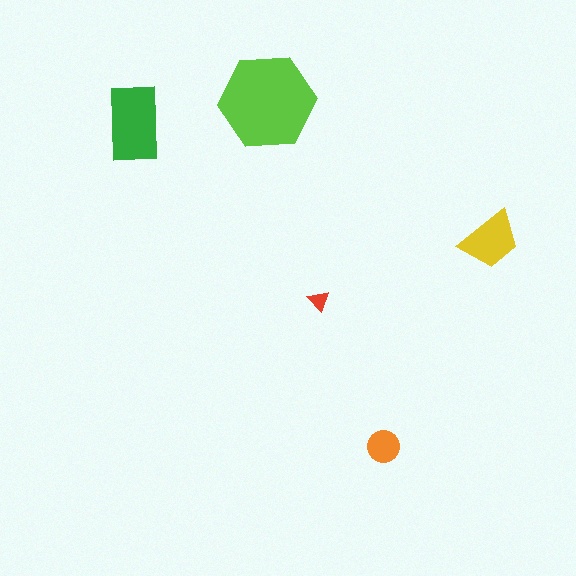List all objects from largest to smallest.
The lime hexagon, the green rectangle, the yellow trapezoid, the orange circle, the red triangle.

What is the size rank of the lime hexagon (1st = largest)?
1st.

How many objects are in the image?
There are 5 objects in the image.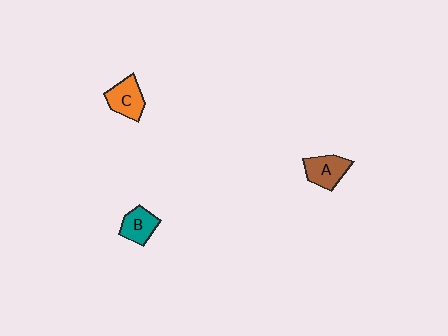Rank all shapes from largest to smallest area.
From largest to smallest: A (brown), C (orange), B (teal).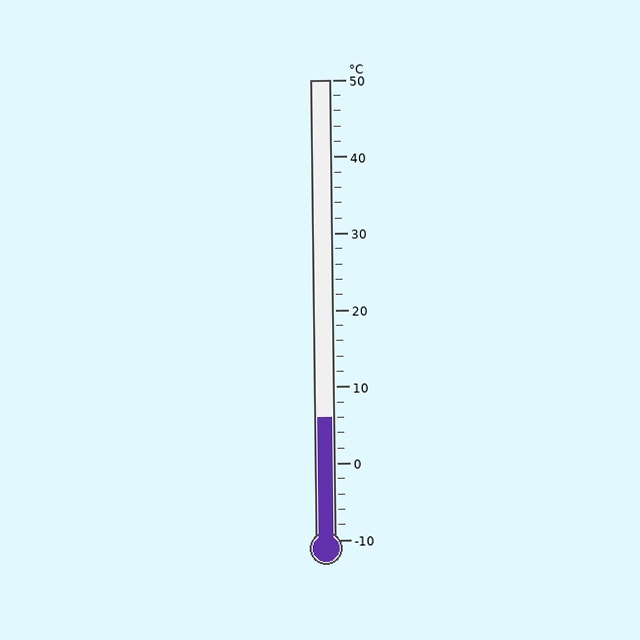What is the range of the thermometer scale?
The thermometer scale ranges from -10°C to 50°C.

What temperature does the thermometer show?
The thermometer shows approximately 6°C.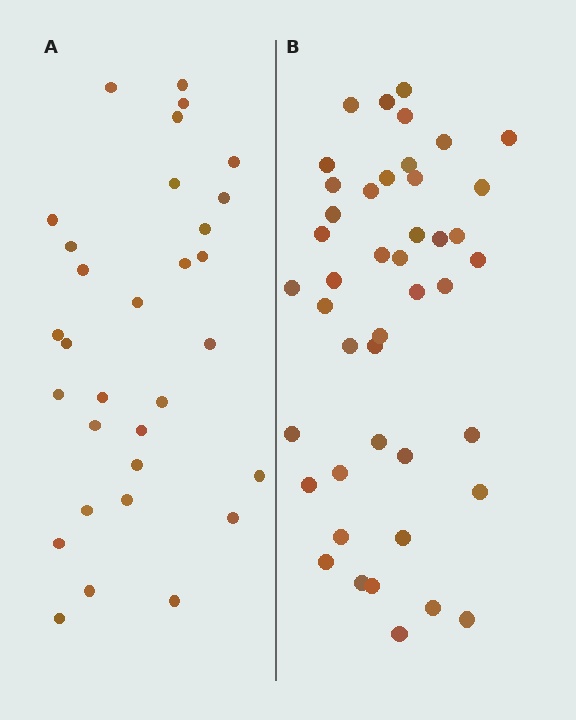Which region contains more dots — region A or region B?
Region B (the right region) has more dots.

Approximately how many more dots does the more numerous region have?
Region B has approximately 15 more dots than region A.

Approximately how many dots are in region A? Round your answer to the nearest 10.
About 30 dots. (The exact count is 31, which rounds to 30.)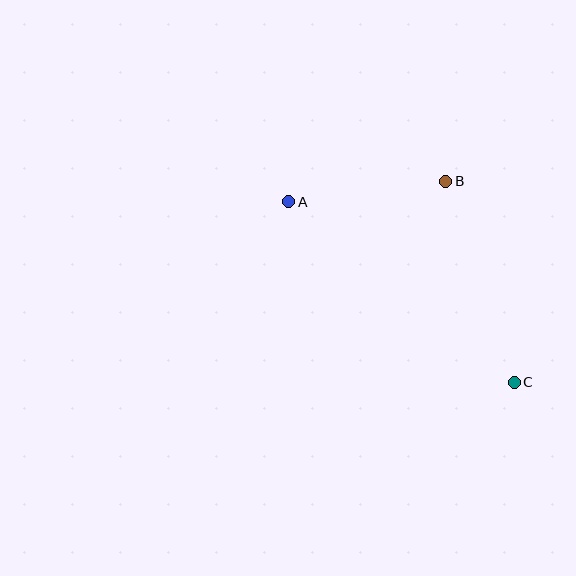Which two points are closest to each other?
Points A and B are closest to each other.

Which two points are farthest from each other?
Points A and C are farthest from each other.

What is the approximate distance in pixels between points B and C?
The distance between B and C is approximately 212 pixels.